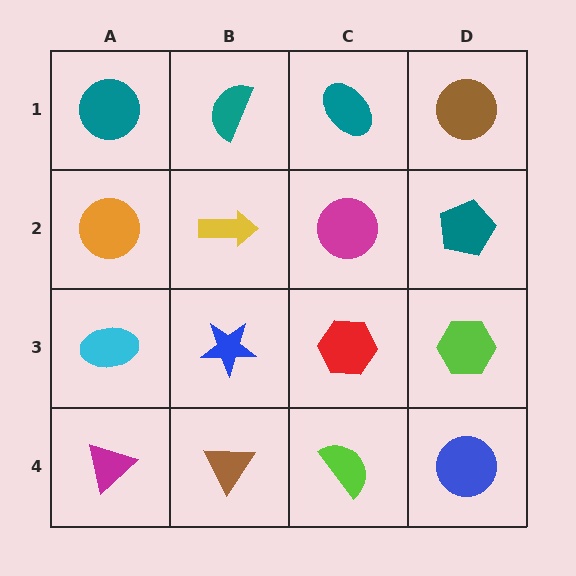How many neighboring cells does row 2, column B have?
4.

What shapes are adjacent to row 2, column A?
A teal circle (row 1, column A), a cyan ellipse (row 3, column A), a yellow arrow (row 2, column B).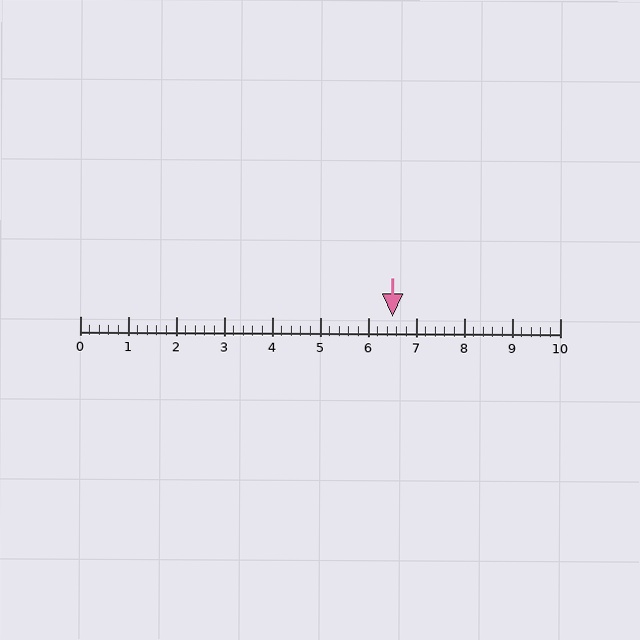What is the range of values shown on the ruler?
The ruler shows values from 0 to 10.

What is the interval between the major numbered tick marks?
The major tick marks are spaced 1 units apart.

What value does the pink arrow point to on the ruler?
The pink arrow points to approximately 6.5.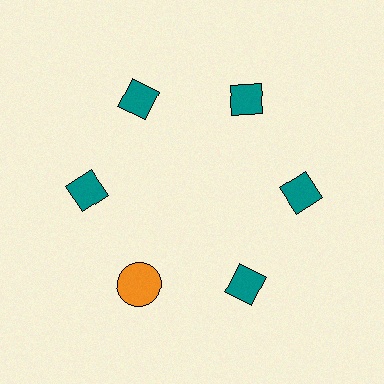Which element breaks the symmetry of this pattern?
The orange circle at roughly the 7 o'clock position breaks the symmetry. All other shapes are teal diamonds.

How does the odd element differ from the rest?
It differs in both color (orange instead of teal) and shape (circle instead of diamond).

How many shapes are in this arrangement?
There are 6 shapes arranged in a ring pattern.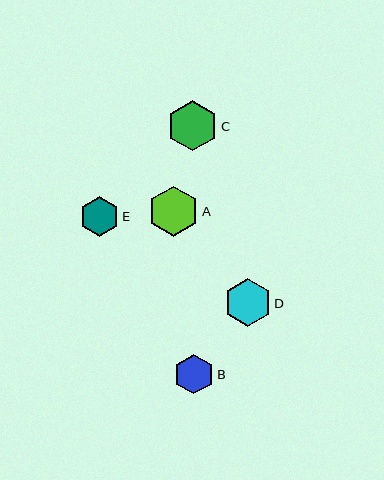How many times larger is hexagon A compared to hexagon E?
Hexagon A is approximately 1.3 times the size of hexagon E.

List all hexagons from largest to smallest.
From largest to smallest: C, A, D, B, E.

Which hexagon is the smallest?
Hexagon E is the smallest with a size of approximately 39 pixels.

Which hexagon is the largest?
Hexagon C is the largest with a size of approximately 51 pixels.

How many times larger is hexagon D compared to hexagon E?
Hexagon D is approximately 1.2 times the size of hexagon E.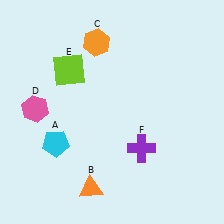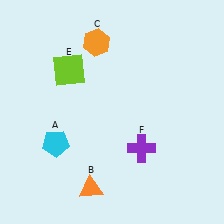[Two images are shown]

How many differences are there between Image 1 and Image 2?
There is 1 difference between the two images.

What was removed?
The pink hexagon (D) was removed in Image 2.